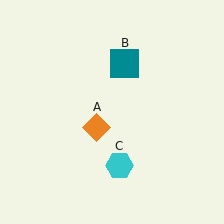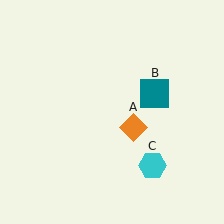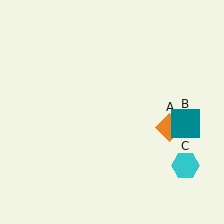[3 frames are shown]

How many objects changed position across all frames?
3 objects changed position: orange diamond (object A), teal square (object B), cyan hexagon (object C).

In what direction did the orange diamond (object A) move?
The orange diamond (object A) moved right.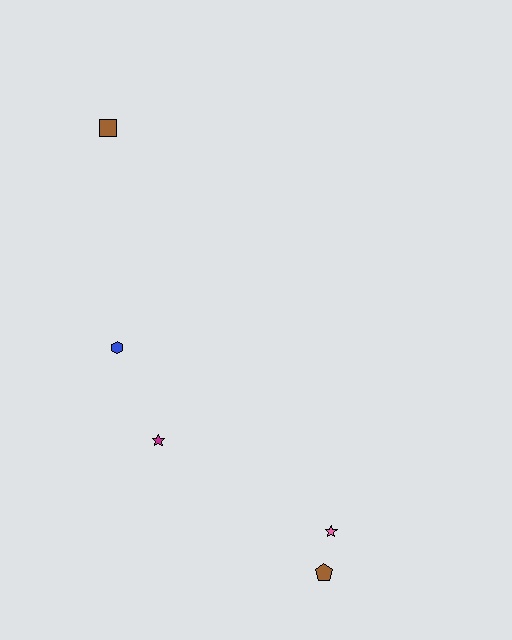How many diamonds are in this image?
There are no diamonds.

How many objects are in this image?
There are 5 objects.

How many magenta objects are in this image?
There is 1 magenta object.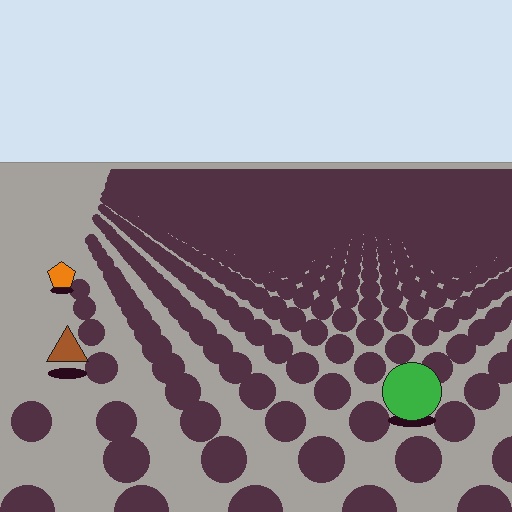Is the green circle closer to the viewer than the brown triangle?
Yes. The green circle is closer — you can tell from the texture gradient: the ground texture is coarser near it.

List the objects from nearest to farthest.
From nearest to farthest: the green circle, the brown triangle, the orange pentagon.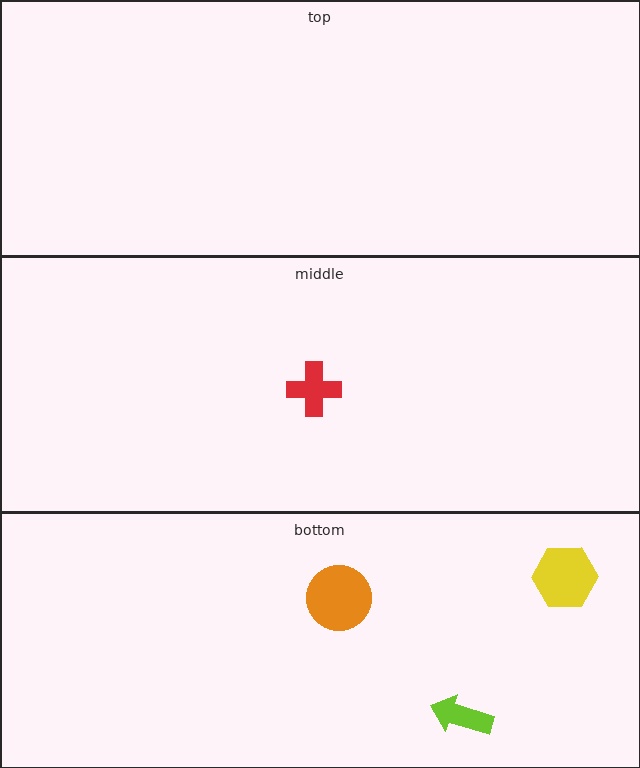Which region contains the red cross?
The middle region.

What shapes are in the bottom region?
The orange circle, the lime arrow, the yellow hexagon.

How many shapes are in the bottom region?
3.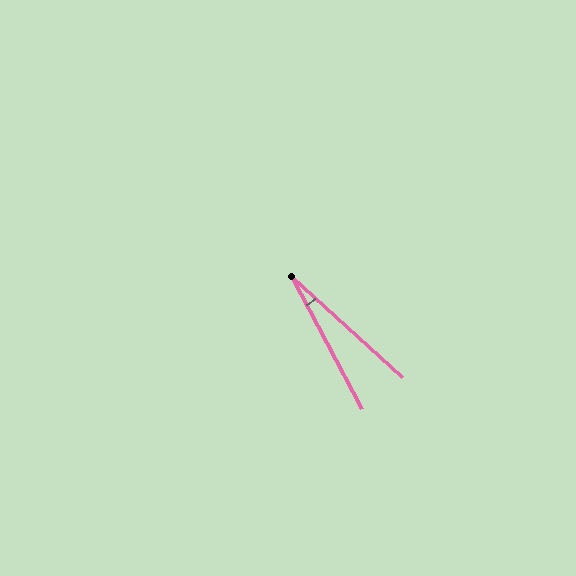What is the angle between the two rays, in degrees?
Approximately 20 degrees.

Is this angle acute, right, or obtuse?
It is acute.